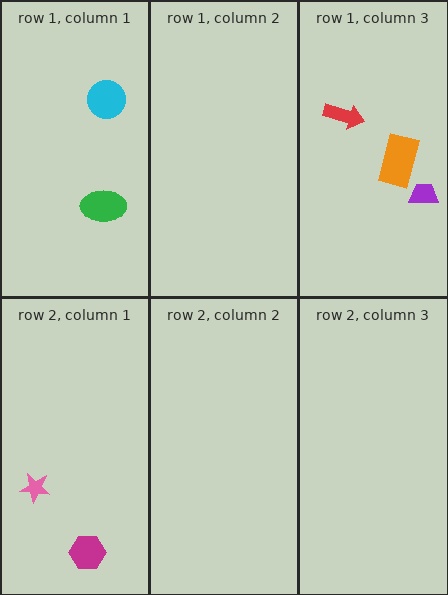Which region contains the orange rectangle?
The row 1, column 3 region.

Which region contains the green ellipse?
The row 1, column 1 region.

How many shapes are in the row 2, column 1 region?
2.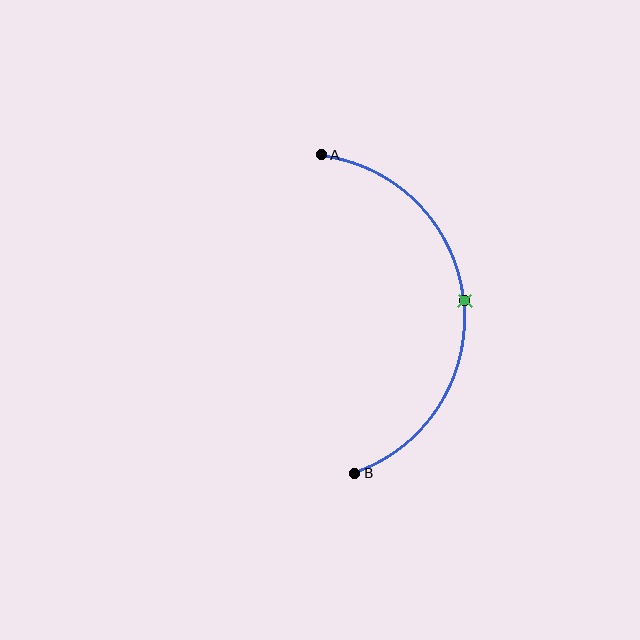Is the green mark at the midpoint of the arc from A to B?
Yes. The green mark lies on the arc at equal arc-length from both A and B — it is the arc midpoint.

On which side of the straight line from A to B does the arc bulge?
The arc bulges to the right of the straight line connecting A and B.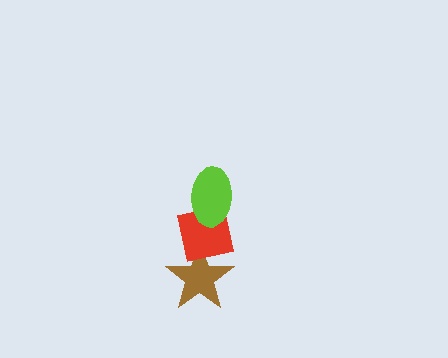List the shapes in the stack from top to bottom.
From top to bottom: the lime ellipse, the red square, the brown star.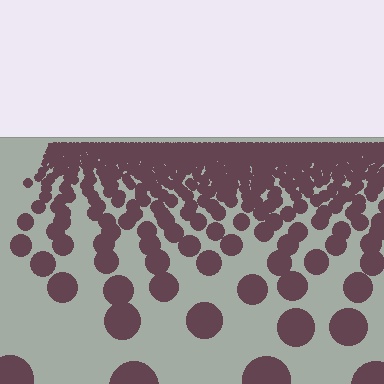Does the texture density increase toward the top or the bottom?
Density increases toward the top.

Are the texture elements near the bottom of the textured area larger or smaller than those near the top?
Larger. Near the bottom, elements are closer to the viewer and appear at a bigger on-screen size.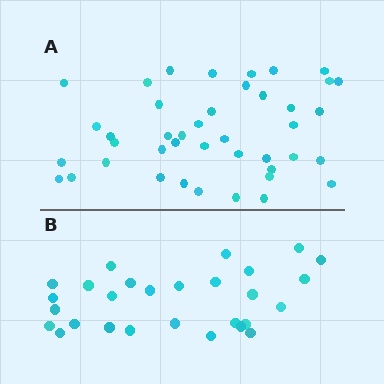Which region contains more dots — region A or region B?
Region A (the top region) has more dots.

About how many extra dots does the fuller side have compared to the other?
Region A has approximately 15 more dots than region B.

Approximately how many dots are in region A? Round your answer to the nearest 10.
About 40 dots. (The exact count is 42, which rounds to 40.)